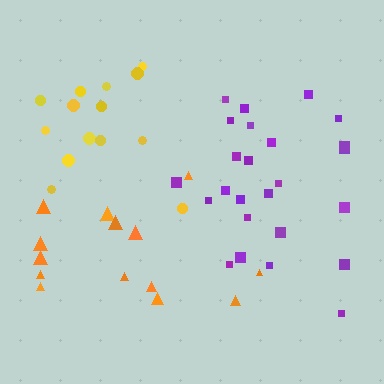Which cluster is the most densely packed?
Purple.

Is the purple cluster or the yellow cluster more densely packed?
Purple.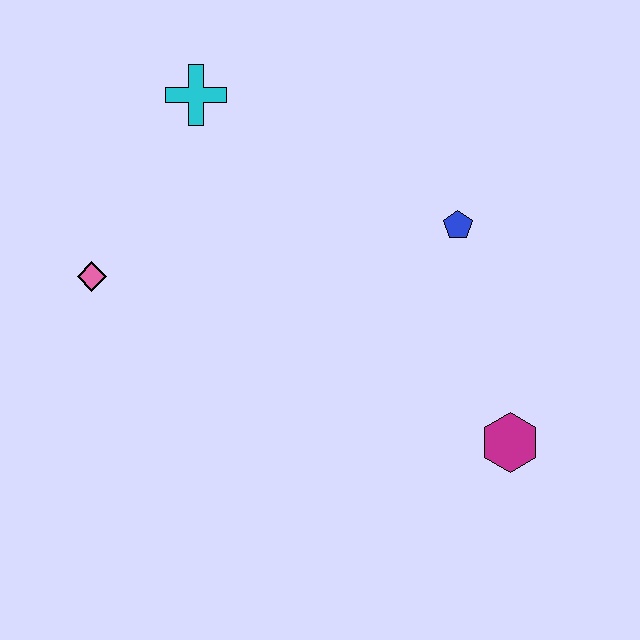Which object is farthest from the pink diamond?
The magenta hexagon is farthest from the pink diamond.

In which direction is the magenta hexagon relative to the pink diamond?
The magenta hexagon is to the right of the pink diamond.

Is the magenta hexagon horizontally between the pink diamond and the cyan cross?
No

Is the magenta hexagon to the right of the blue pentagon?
Yes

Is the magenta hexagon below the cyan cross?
Yes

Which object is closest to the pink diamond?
The cyan cross is closest to the pink diamond.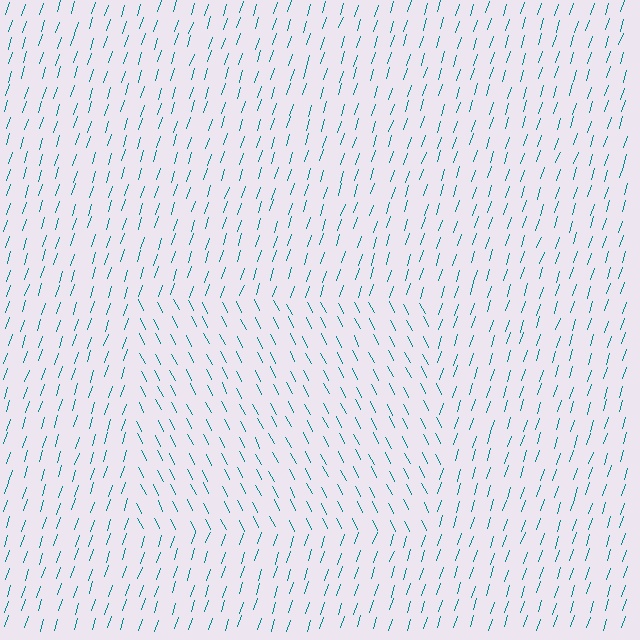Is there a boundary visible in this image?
Yes, there is a texture boundary formed by a change in line orientation.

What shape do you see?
I see a rectangle.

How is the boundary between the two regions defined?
The boundary is defined purely by a change in line orientation (approximately 45 degrees difference). All lines are the same color and thickness.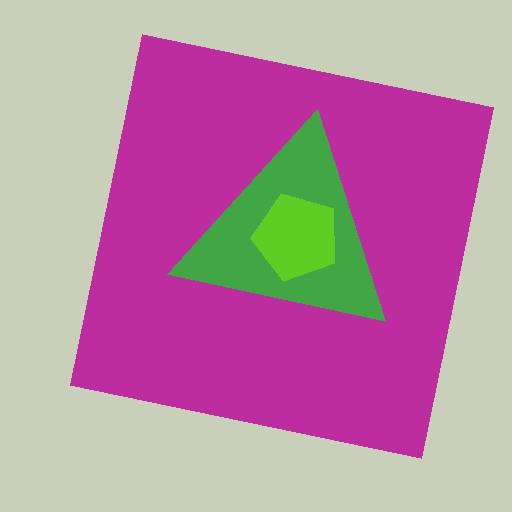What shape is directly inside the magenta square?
The green triangle.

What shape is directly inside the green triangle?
The lime pentagon.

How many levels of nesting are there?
3.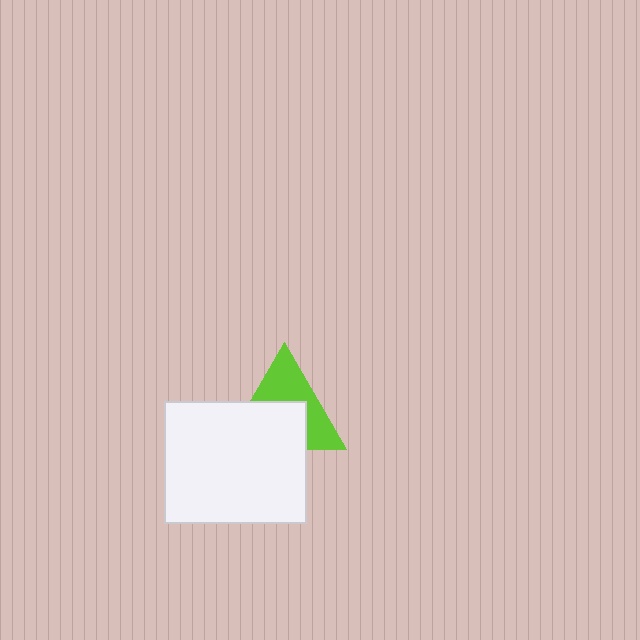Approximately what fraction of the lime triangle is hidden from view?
Roughly 51% of the lime triangle is hidden behind the white rectangle.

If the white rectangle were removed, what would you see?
You would see the complete lime triangle.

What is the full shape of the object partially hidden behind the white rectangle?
The partially hidden object is a lime triangle.